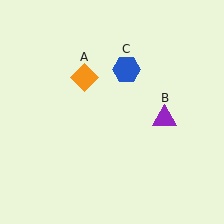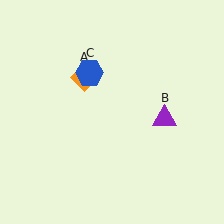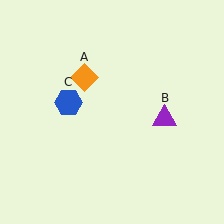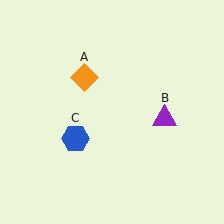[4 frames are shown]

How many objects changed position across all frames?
1 object changed position: blue hexagon (object C).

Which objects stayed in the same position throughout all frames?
Orange diamond (object A) and purple triangle (object B) remained stationary.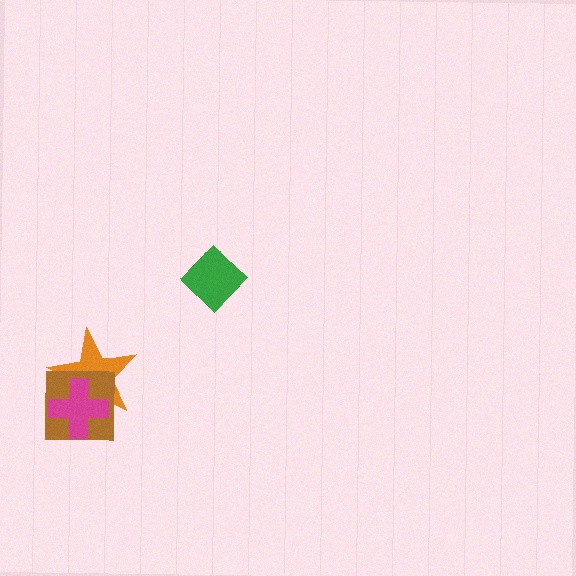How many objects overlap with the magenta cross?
2 objects overlap with the magenta cross.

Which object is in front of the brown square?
The magenta cross is in front of the brown square.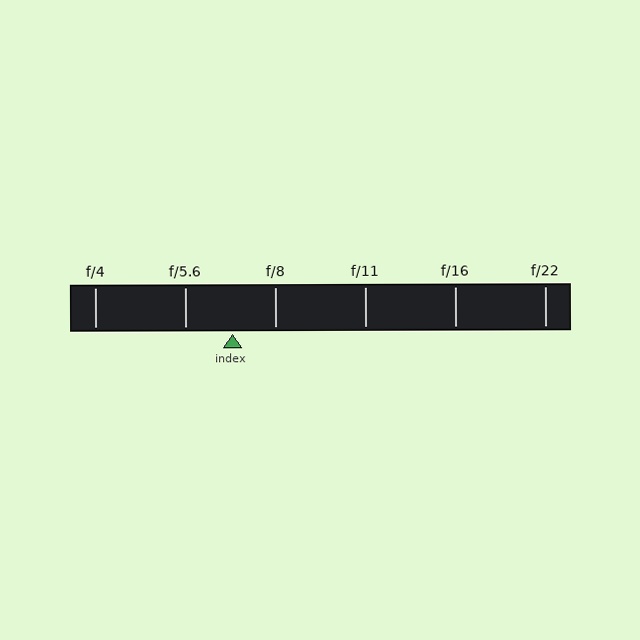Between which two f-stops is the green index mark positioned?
The index mark is between f/5.6 and f/8.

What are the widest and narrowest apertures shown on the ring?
The widest aperture shown is f/4 and the narrowest is f/22.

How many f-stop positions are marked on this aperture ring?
There are 6 f-stop positions marked.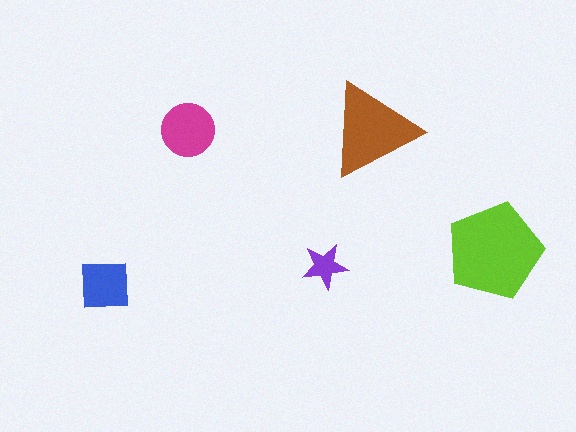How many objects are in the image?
There are 5 objects in the image.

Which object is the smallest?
The purple star.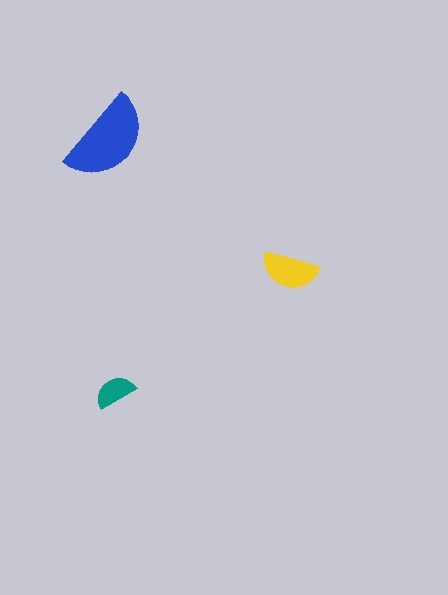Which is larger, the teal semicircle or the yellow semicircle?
The yellow one.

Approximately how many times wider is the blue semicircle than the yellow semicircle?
About 1.5 times wider.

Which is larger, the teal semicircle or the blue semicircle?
The blue one.